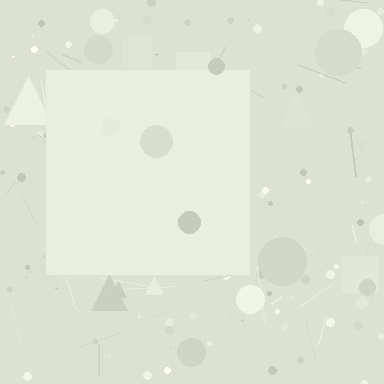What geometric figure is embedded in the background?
A square is embedded in the background.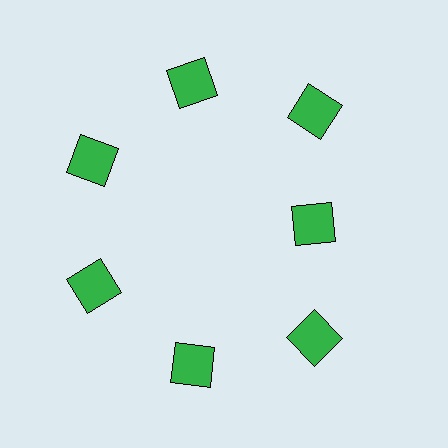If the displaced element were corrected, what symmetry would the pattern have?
It would have 7-fold rotational symmetry — the pattern would map onto itself every 51 degrees.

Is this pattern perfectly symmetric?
No. The 7 green squares are arranged in a ring, but one element near the 3 o'clock position is pulled inward toward the center, breaking the 7-fold rotational symmetry.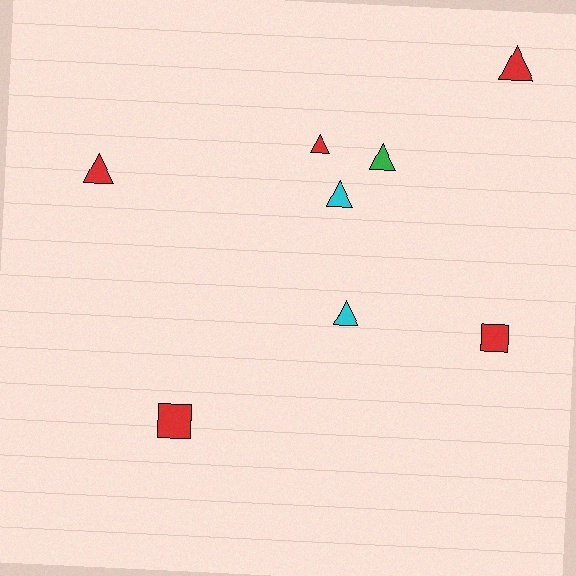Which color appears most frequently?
Red, with 5 objects.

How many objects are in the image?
There are 8 objects.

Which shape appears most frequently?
Triangle, with 6 objects.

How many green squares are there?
There are no green squares.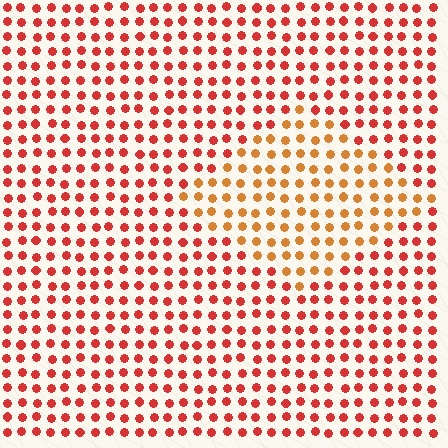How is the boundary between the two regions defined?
The boundary is defined purely by a slight shift in hue (about 30 degrees). Spacing, size, and orientation are identical on both sides.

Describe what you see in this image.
The image is filled with small red elements in a uniform arrangement. A diamond-shaped region is visible where the elements are tinted to a slightly different hue, forming a subtle color boundary.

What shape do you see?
I see a diamond.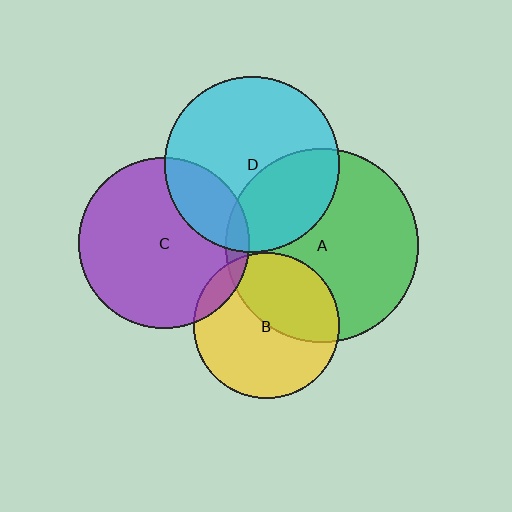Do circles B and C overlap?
Yes.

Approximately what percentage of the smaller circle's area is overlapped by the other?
Approximately 10%.